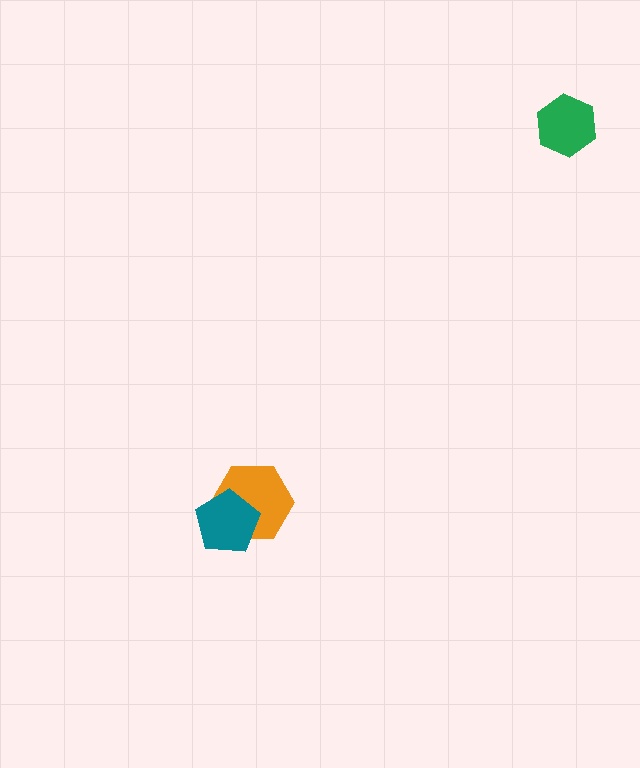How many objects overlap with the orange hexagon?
1 object overlaps with the orange hexagon.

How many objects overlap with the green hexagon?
0 objects overlap with the green hexagon.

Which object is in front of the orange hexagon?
The teal pentagon is in front of the orange hexagon.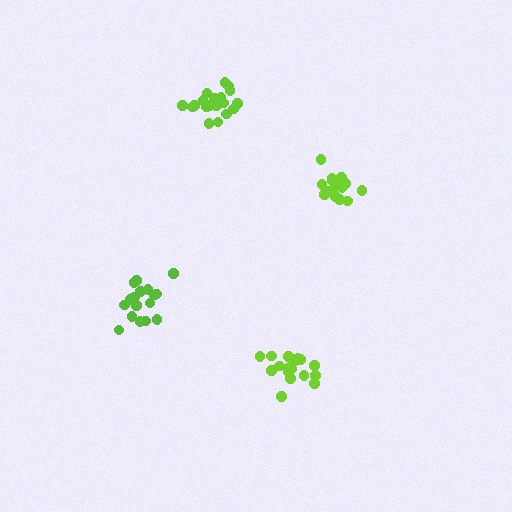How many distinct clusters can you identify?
There are 4 distinct clusters.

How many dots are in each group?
Group 1: 16 dots, Group 2: 18 dots, Group 3: 20 dots, Group 4: 19 dots (73 total).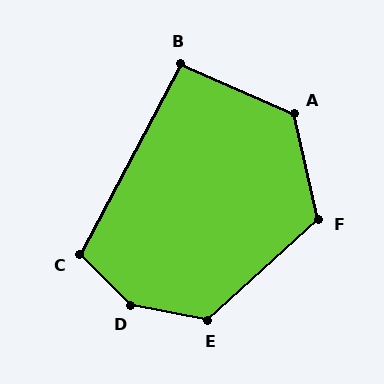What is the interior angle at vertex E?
Approximately 127 degrees (obtuse).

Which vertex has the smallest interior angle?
B, at approximately 94 degrees.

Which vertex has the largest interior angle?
D, at approximately 146 degrees.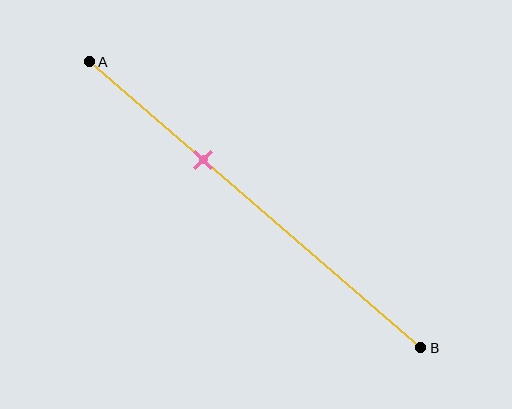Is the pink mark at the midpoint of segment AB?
No, the mark is at about 35% from A, not at the 50% midpoint.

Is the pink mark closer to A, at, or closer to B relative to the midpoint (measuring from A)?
The pink mark is closer to point A than the midpoint of segment AB.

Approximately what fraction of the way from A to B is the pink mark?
The pink mark is approximately 35% of the way from A to B.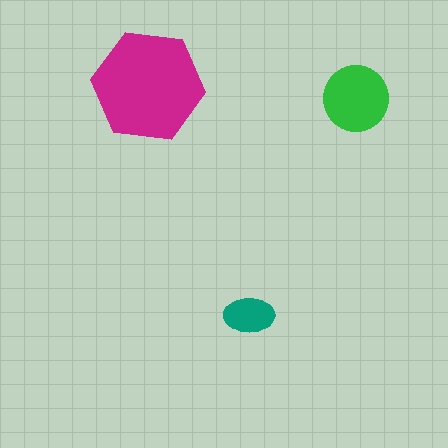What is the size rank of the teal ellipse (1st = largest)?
3rd.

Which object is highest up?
The magenta hexagon is topmost.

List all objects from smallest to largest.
The teal ellipse, the green circle, the magenta hexagon.